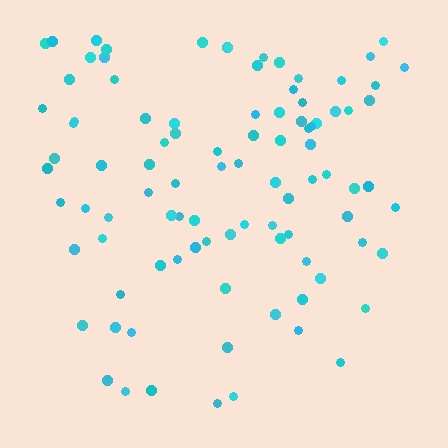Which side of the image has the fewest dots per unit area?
The bottom.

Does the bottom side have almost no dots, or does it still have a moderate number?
Still a moderate number, just noticeably fewer than the top.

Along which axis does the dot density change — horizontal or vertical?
Vertical.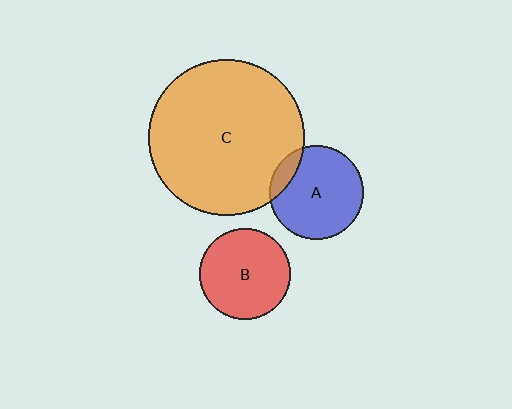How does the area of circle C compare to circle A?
Approximately 2.8 times.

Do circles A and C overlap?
Yes.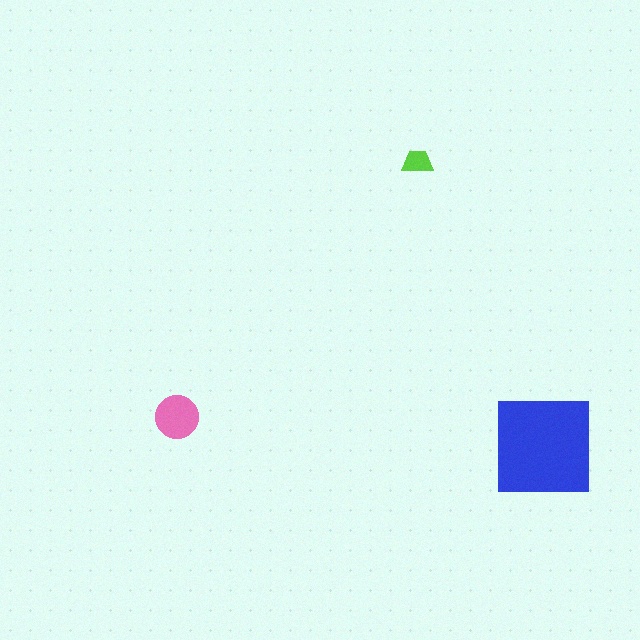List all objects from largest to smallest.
The blue square, the pink circle, the lime trapezoid.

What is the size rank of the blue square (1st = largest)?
1st.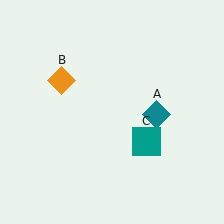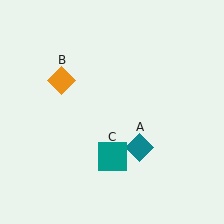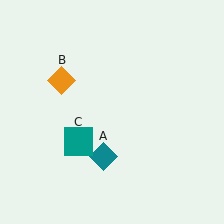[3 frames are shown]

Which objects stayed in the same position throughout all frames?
Orange diamond (object B) remained stationary.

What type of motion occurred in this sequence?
The teal diamond (object A), teal square (object C) rotated clockwise around the center of the scene.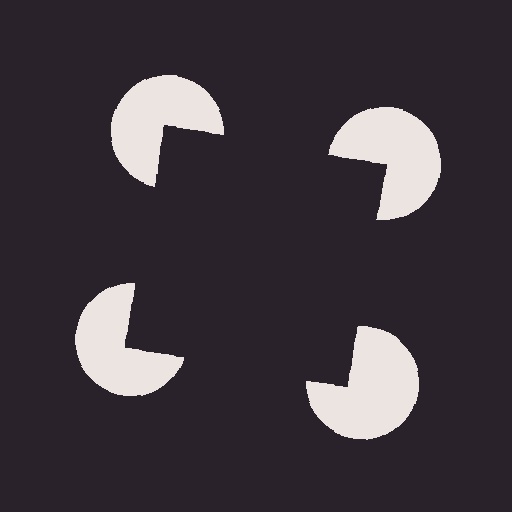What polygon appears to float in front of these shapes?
An illusory square — its edges are inferred from the aligned wedge cuts in the pac-man discs, not physically drawn.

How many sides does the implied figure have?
4 sides.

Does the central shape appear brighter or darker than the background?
It typically appears slightly darker than the background, even though no actual brightness change is drawn.